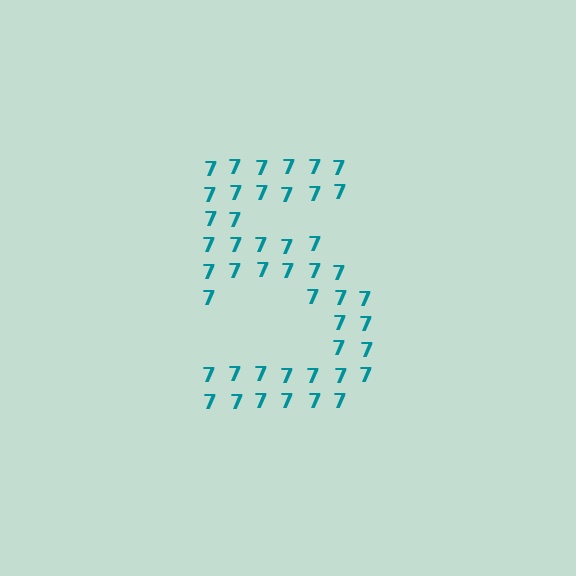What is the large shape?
The large shape is the digit 5.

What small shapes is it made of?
It is made of small digit 7's.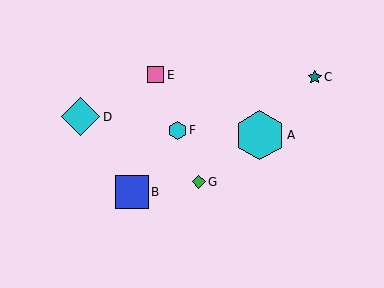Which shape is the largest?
The cyan hexagon (labeled A) is the largest.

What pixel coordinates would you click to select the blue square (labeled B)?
Click at (132, 192) to select the blue square B.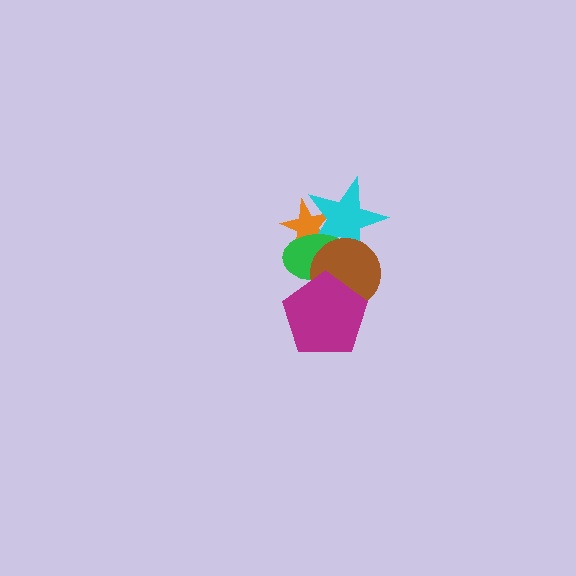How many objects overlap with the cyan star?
3 objects overlap with the cyan star.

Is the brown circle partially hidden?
Yes, it is partially covered by another shape.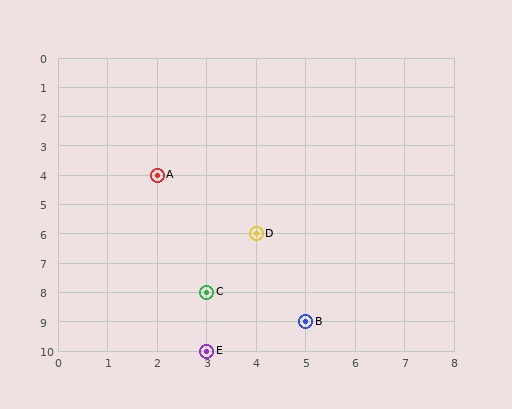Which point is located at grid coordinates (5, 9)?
Point B is at (5, 9).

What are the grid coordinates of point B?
Point B is at grid coordinates (5, 9).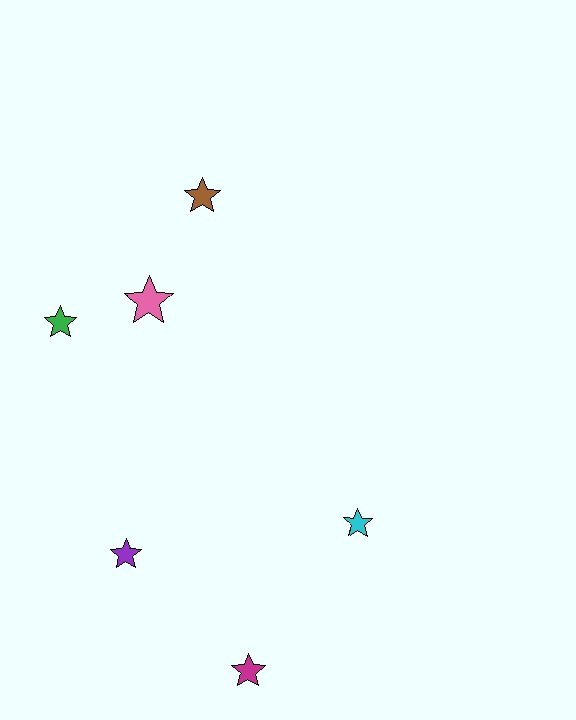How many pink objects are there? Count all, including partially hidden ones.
There is 1 pink object.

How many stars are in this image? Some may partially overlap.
There are 6 stars.